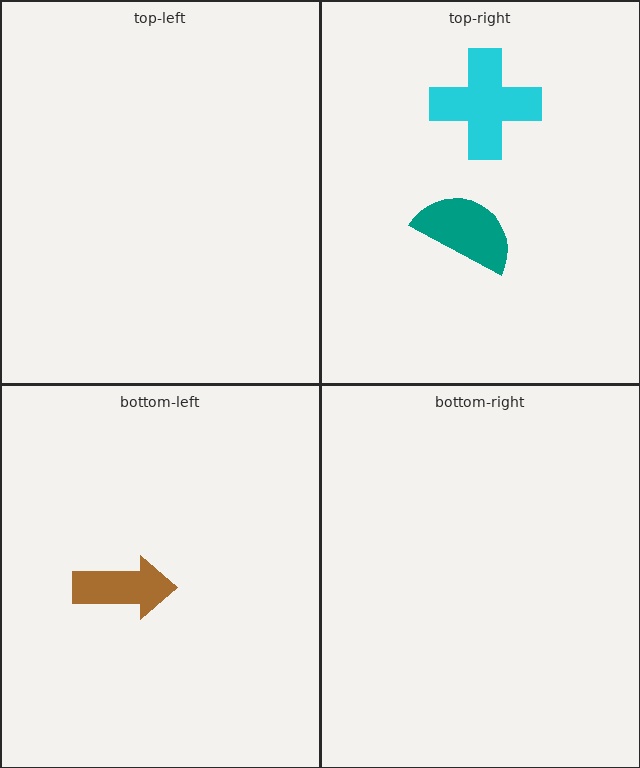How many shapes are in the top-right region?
2.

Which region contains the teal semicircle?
The top-right region.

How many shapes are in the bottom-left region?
1.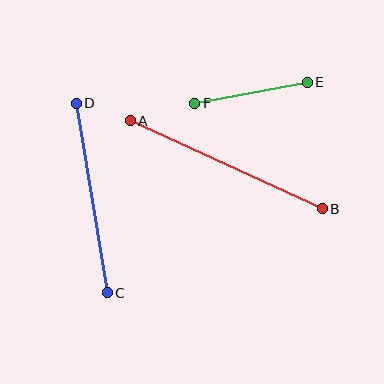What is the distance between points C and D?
The distance is approximately 192 pixels.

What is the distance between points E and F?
The distance is approximately 114 pixels.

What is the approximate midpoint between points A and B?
The midpoint is at approximately (226, 165) pixels.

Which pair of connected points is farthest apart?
Points A and B are farthest apart.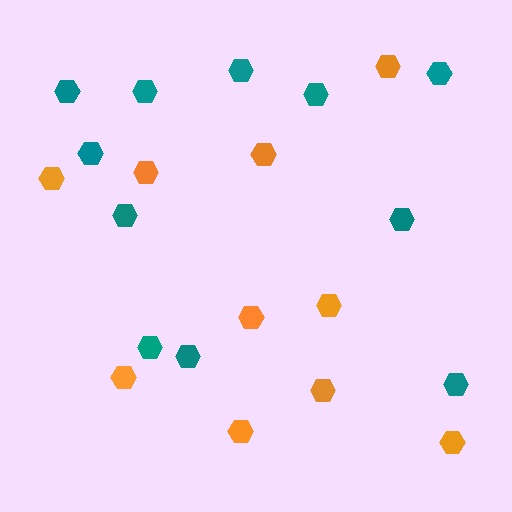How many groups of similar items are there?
There are 2 groups: one group of teal hexagons (11) and one group of orange hexagons (10).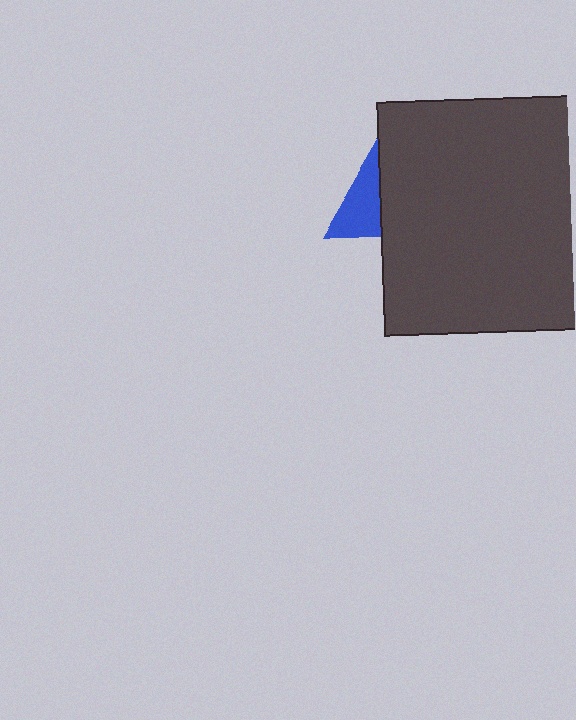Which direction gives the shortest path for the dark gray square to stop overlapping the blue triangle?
Moving right gives the shortest separation.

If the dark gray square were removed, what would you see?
You would see the complete blue triangle.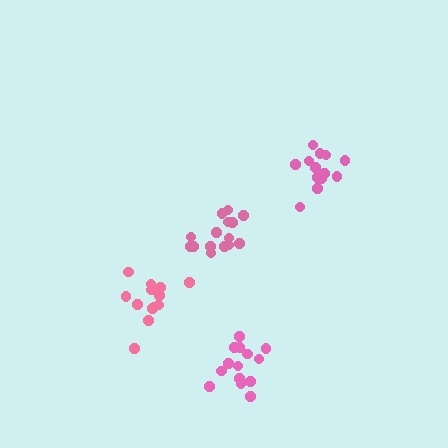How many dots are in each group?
Group 1: 13 dots, Group 2: 15 dots, Group 3: 14 dots, Group 4: 13 dots (55 total).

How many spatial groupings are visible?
There are 4 spatial groupings.